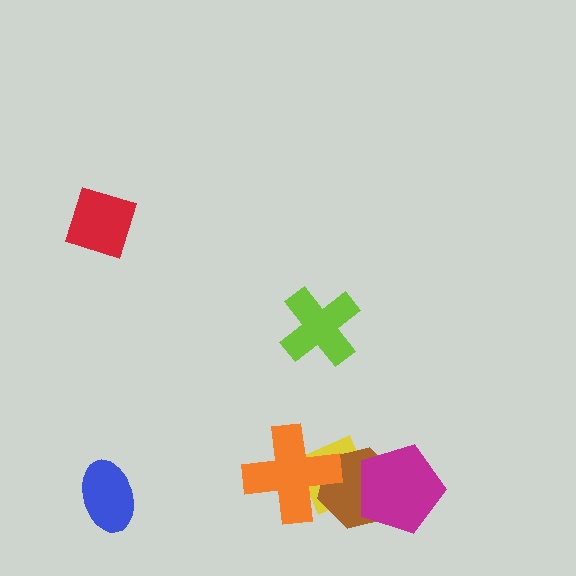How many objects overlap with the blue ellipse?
0 objects overlap with the blue ellipse.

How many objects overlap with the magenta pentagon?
2 objects overlap with the magenta pentagon.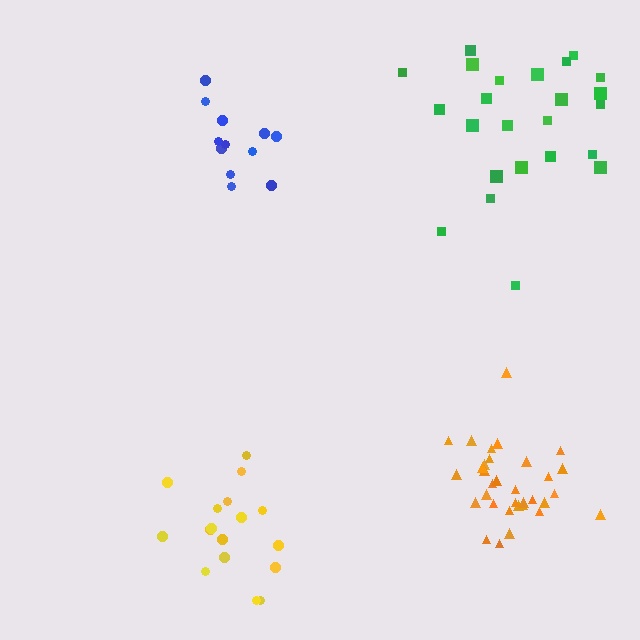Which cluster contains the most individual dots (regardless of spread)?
Orange (33).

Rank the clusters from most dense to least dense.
orange, yellow, blue, green.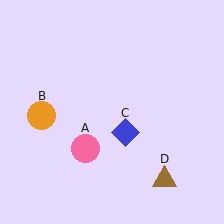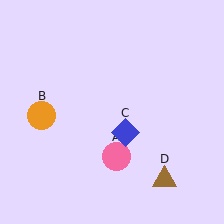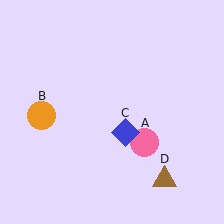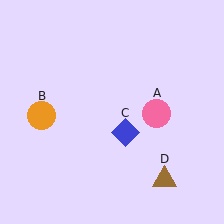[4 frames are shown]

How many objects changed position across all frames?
1 object changed position: pink circle (object A).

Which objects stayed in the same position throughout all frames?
Orange circle (object B) and blue diamond (object C) and brown triangle (object D) remained stationary.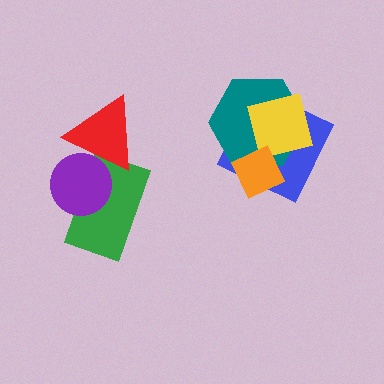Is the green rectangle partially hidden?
Yes, it is partially covered by another shape.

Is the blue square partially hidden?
Yes, it is partially covered by another shape.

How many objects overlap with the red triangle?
2 objects overlap with the red triangle.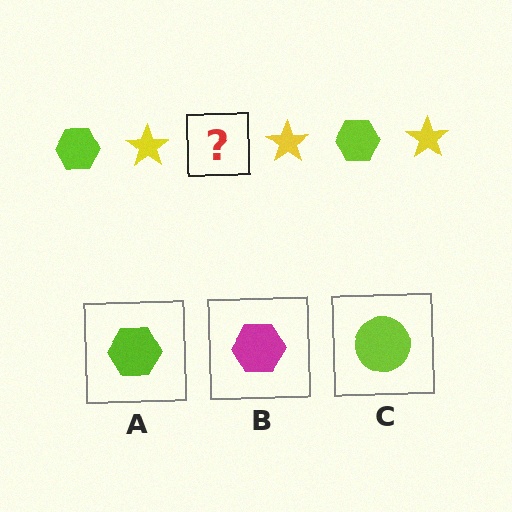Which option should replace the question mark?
Option A.